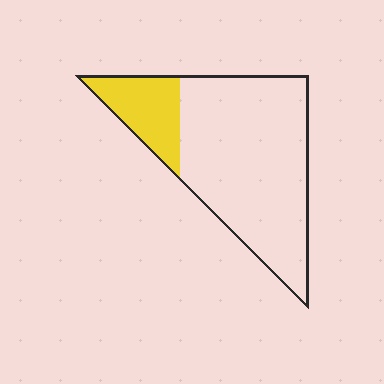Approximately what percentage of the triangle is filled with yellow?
Approximately 20%.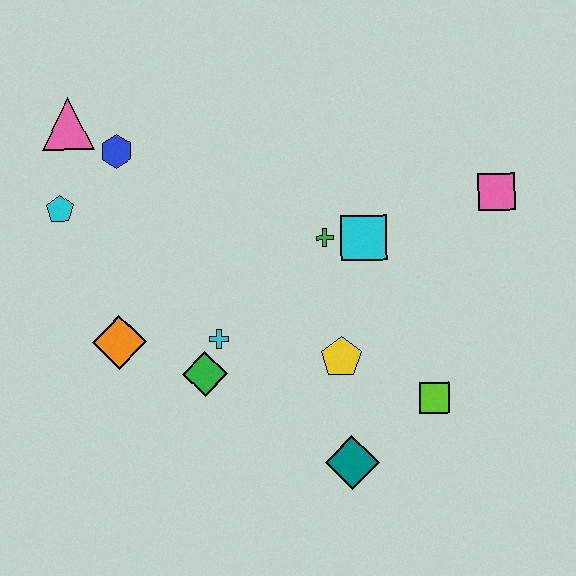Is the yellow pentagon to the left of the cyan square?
Yes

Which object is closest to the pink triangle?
The blue hexagon is closest to the pink triangle.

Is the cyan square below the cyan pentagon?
Yes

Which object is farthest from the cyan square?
The pink triangle is farthest from the cyan square.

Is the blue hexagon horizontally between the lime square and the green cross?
No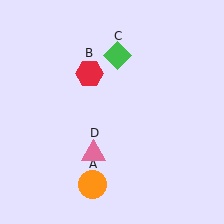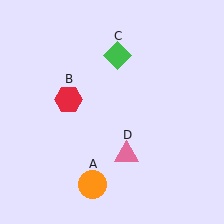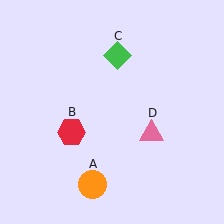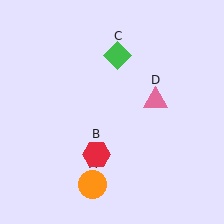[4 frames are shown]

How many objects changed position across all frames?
2 objects changed position: red hexagon (object B), pink triangle (object D).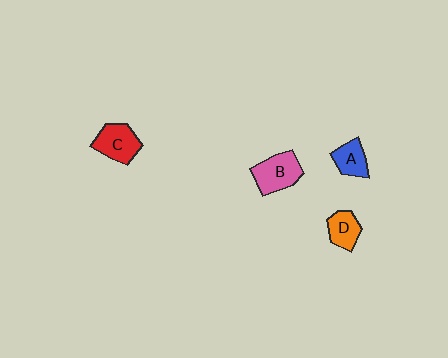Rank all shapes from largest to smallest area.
From largest to smallest: B (pink), C (red), D (orange), A (blue).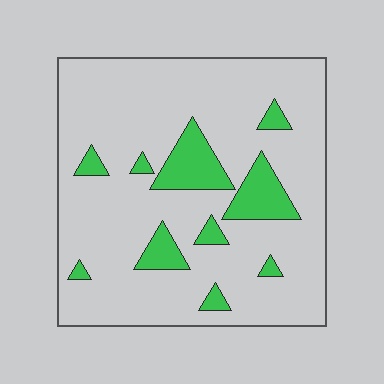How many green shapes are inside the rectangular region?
10.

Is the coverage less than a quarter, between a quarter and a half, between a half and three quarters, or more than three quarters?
Less than a quarter.